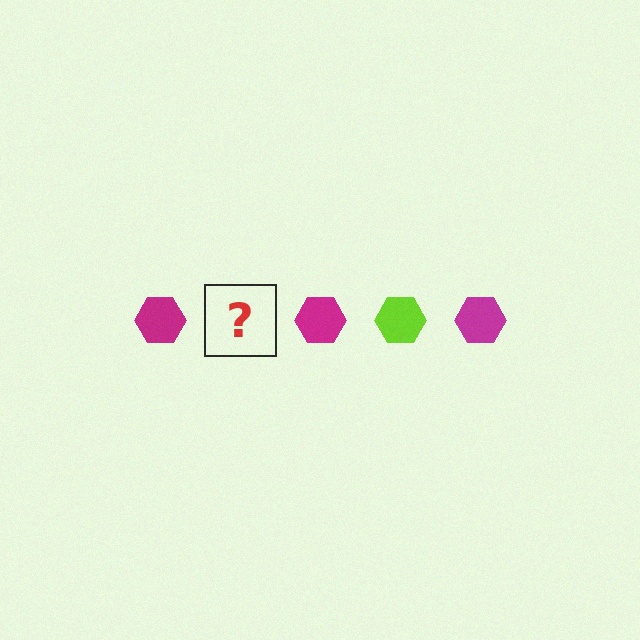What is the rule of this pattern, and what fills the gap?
The rule is that the pattern cycles through magenta, lime hexagons. The gap should be filled with a lime hexagon.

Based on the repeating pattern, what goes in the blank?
The blank should be a lime hexagon.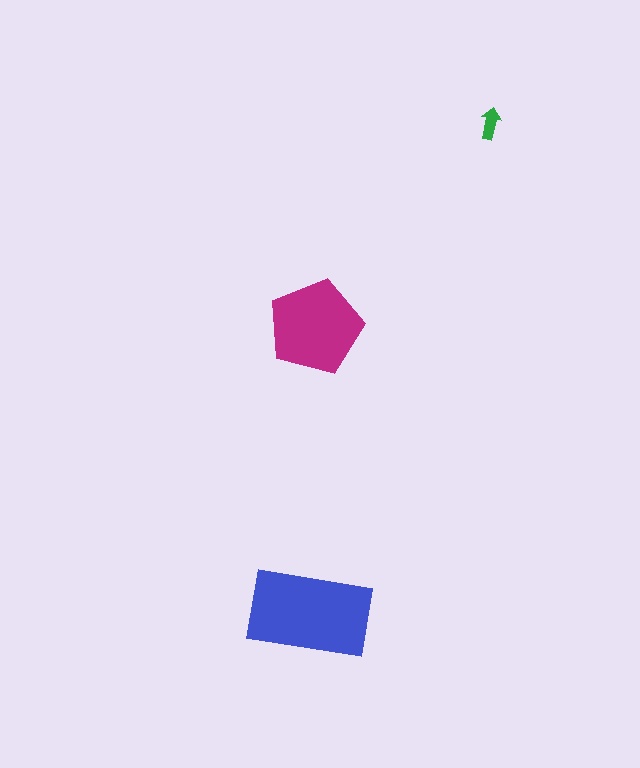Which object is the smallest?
The green arrow.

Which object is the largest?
The blue rectangle.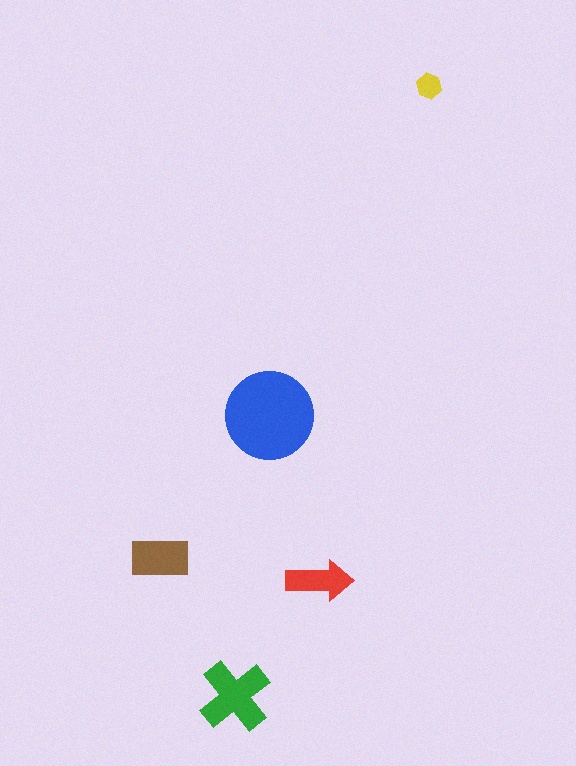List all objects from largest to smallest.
The blue circle, the green cross, the brown rectangle, the red arrow, the yellow hexagon.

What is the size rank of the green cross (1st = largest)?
2nd.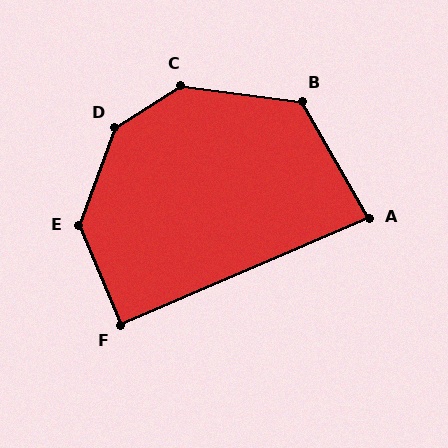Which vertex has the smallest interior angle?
A, at approximately 84 degrees.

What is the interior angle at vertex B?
Approximately 127 degrees (obtuse).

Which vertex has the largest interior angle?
D, at approximately 143 degrees.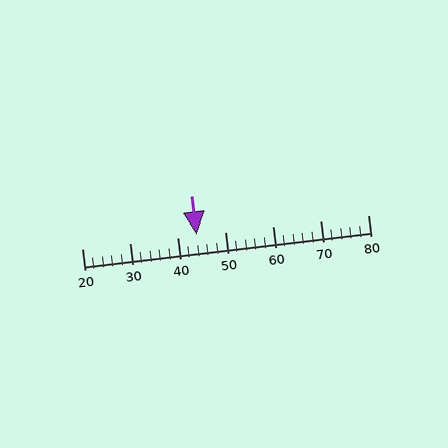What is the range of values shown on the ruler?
The ruler shows values from 20 to 80.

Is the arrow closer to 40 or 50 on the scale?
The arrow is closer to 40.